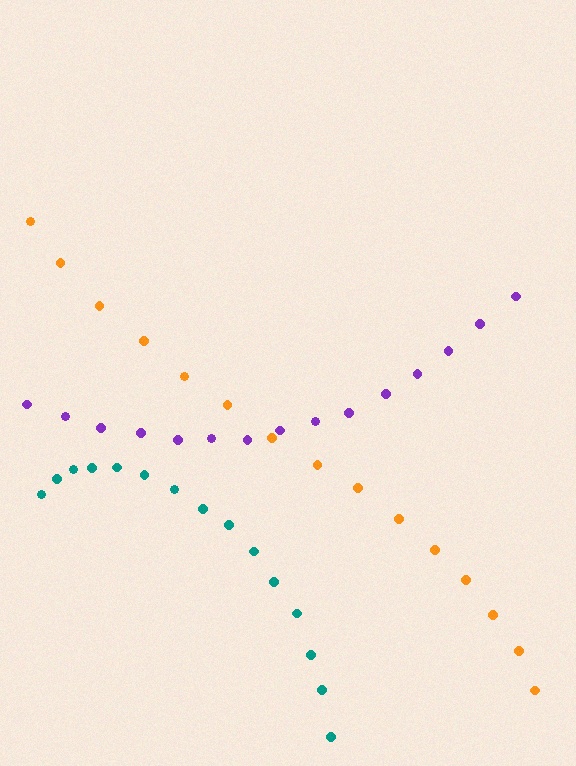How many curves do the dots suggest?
There are 3 distinct paths.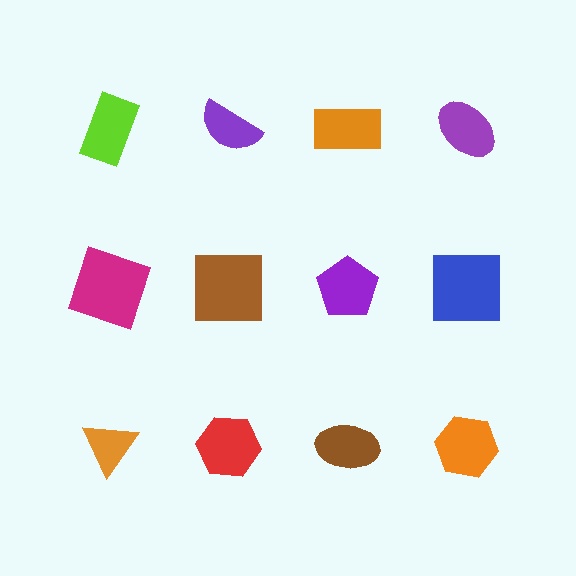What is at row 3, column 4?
An orange hexagon.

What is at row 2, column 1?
A magenta square.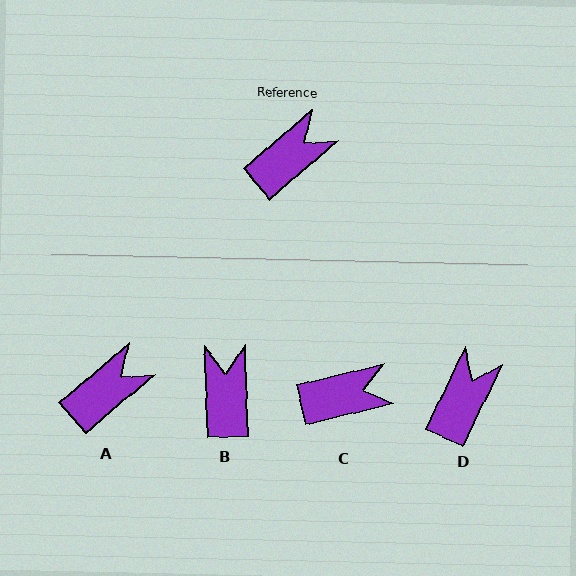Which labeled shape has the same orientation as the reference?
A.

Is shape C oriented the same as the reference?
No, it is off by about 27 degrees.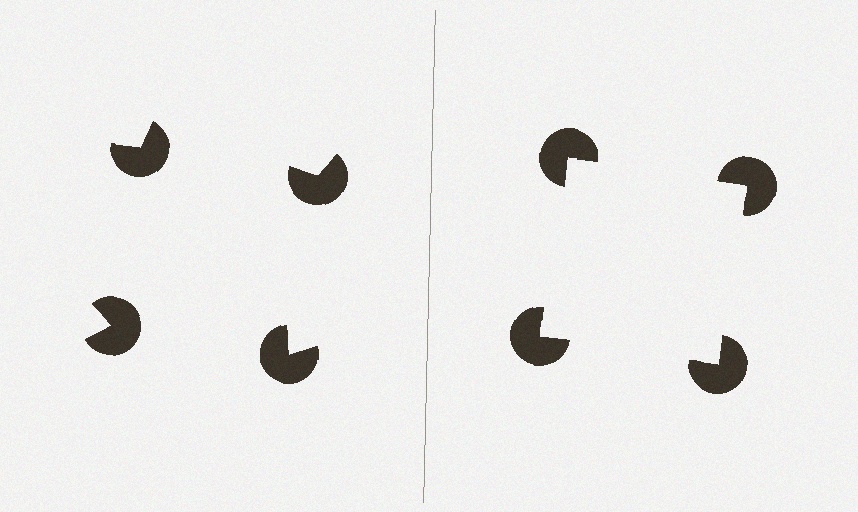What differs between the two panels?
The pac-man discs are positioned identically on both sides; only the wedge orientations differ. On the right they align to a square; on the left they are misaligned.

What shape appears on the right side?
An illusory square.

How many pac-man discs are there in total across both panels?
8 — 4 on each side.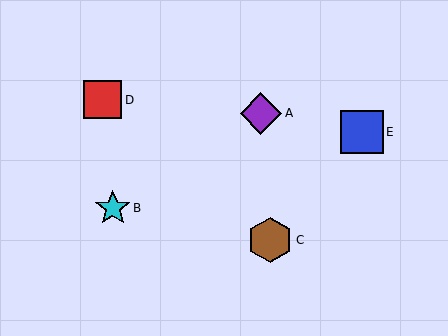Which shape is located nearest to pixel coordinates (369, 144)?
The blue square (labeled E) at (362, 132) is nearest to that location.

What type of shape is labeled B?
Shape B is a cyan star.